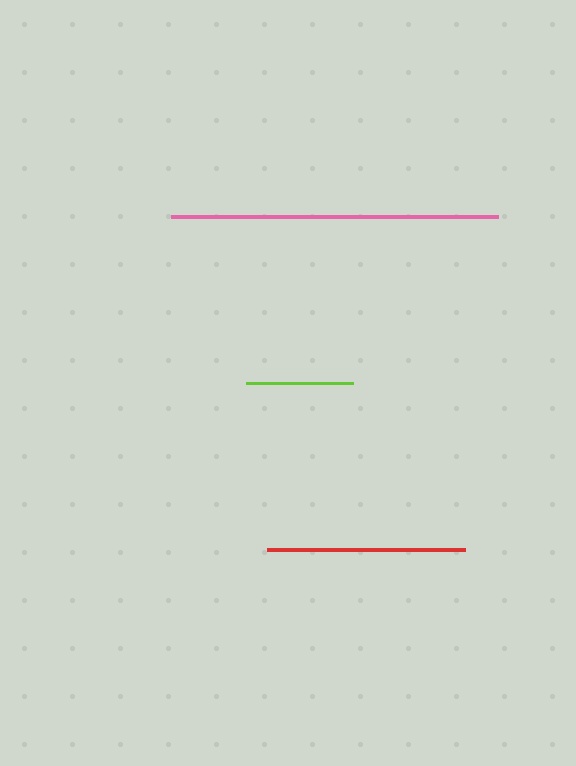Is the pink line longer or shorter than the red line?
The pink line is longer than the red line.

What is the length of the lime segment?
The lime segment is approximately 107 pixels long.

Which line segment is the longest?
The pink line is the longest at approximately 327 pixels.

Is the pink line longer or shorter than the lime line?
The pink line is longer than the lime line.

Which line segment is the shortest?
The lime line is the shortest at approximately 107 pixels.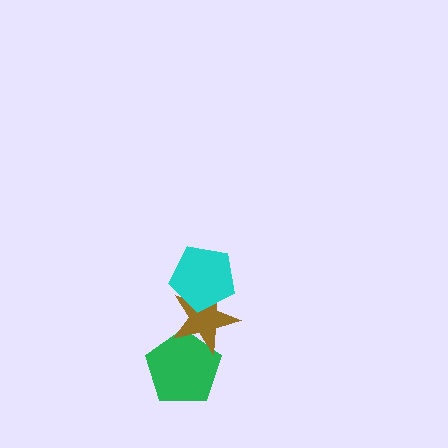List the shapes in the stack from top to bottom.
From top to bottom: the cyan pentagon, the brown star, the green pentagon.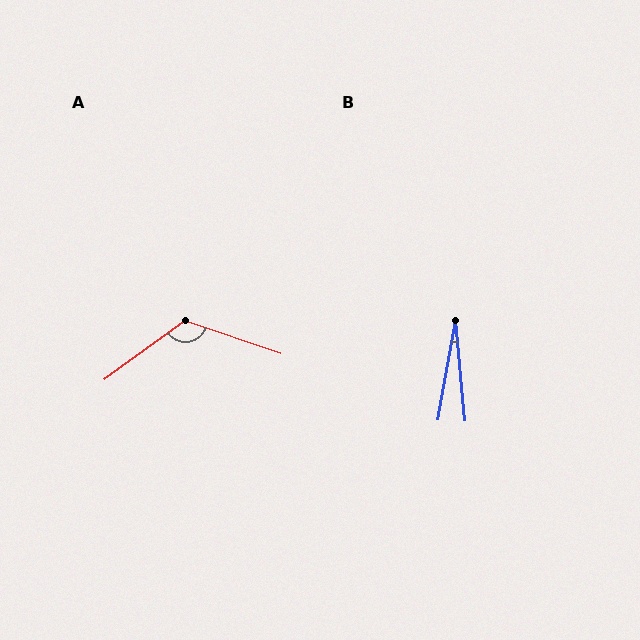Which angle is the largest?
A, at approximately 125 degrees.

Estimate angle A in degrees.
Approximately 125 degrees.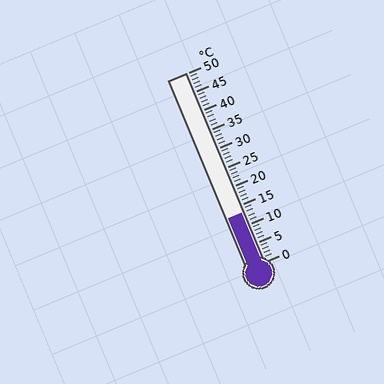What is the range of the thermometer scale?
The thermometer scale ranges from 0°C to 50°C.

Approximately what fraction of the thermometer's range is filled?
The thermometer is filled to approximately 25% of its range.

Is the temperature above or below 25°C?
The temperature is below 25°C.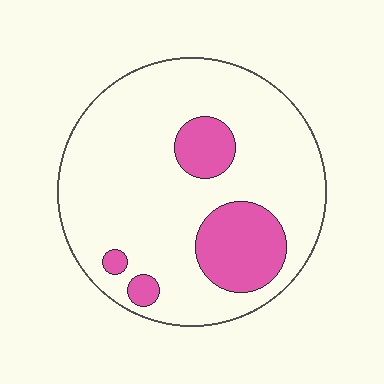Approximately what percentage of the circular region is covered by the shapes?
Approximately 20%.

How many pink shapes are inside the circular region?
4.